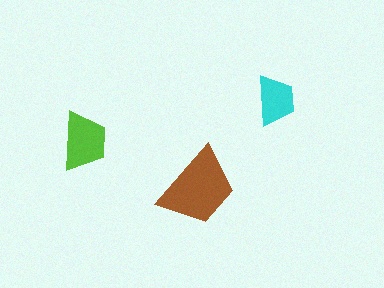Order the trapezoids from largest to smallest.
the brown one, the lime one, the cyan one.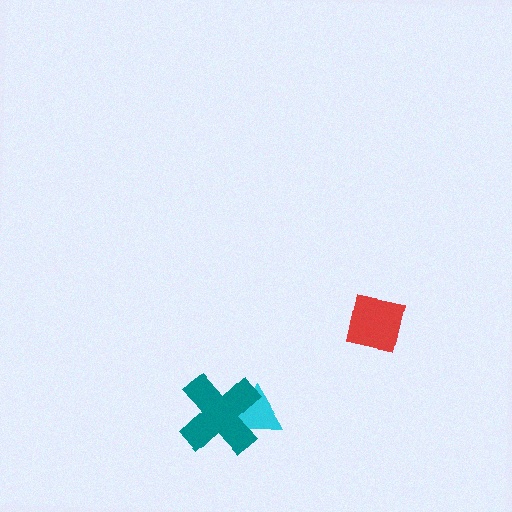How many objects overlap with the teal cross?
1 object overlaps with the teal cross.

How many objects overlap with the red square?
0 objects overlap with the red square.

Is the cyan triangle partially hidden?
Yes, it is partially covered by another shape.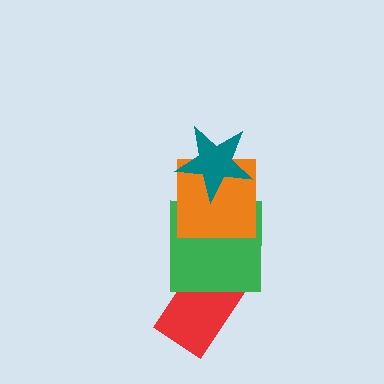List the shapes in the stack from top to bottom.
From top to bottom: the teal star, the orange square, the green square, the red rectangle.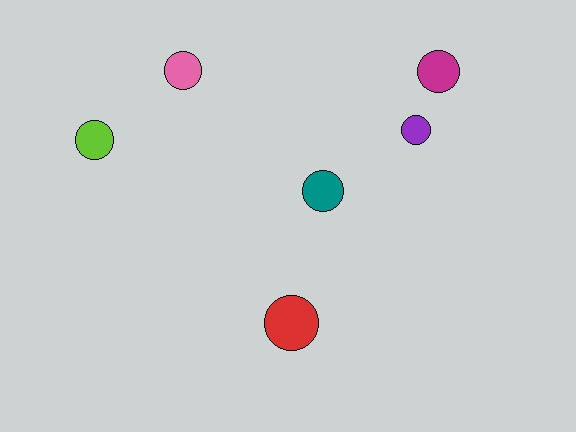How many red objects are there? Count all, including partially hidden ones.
There is 1 red object.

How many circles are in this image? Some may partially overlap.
There are 6 circles.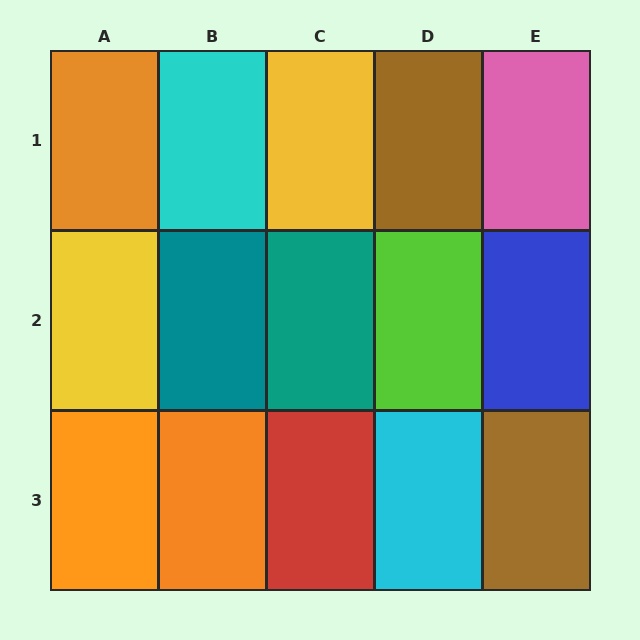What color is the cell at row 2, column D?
Lime.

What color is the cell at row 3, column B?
Orange.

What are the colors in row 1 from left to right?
Orange, cyan, yellow, brown, pink.